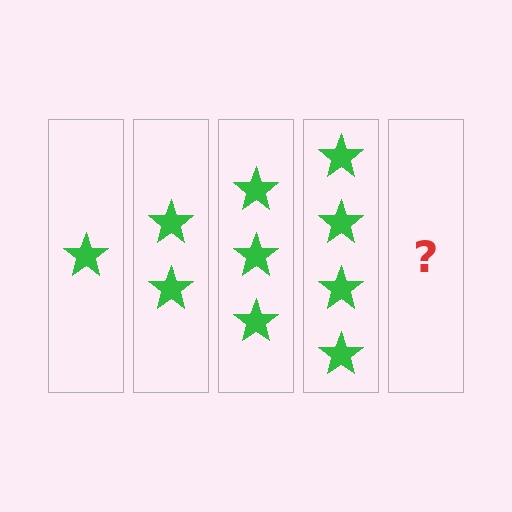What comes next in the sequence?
The next element should be 5 stars.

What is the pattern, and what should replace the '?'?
The pattern is that each step adds one more star. The '?' should be 5 stars.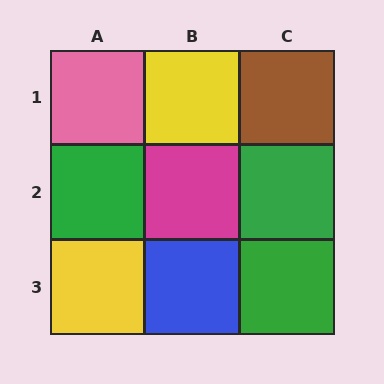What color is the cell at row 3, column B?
Blue.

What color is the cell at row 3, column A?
Yellow.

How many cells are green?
3 cells are green.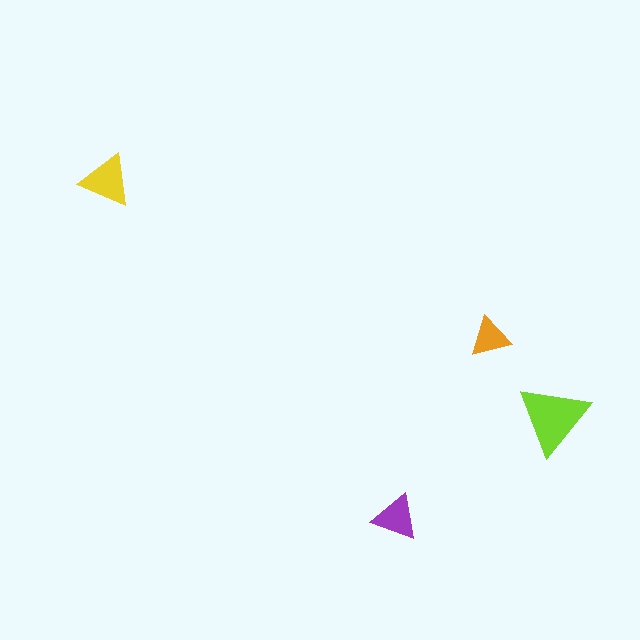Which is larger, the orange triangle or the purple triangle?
The purple one.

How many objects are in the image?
There are 4 objects in the image.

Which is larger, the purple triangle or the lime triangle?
The lime one.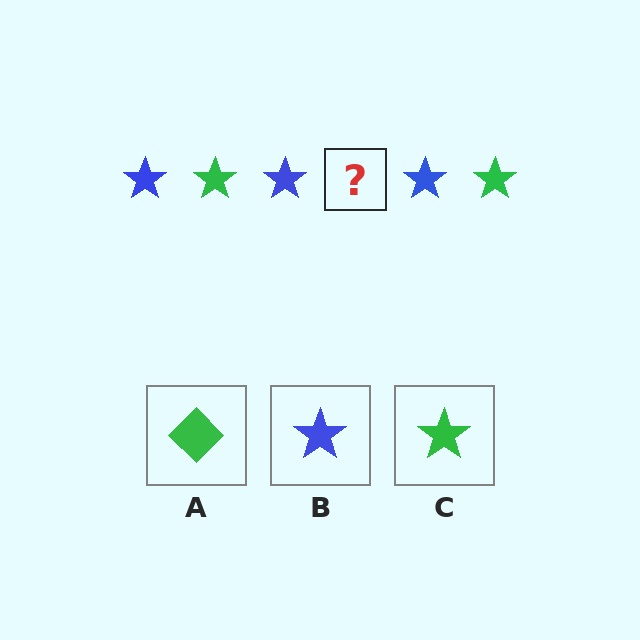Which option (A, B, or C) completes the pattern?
C.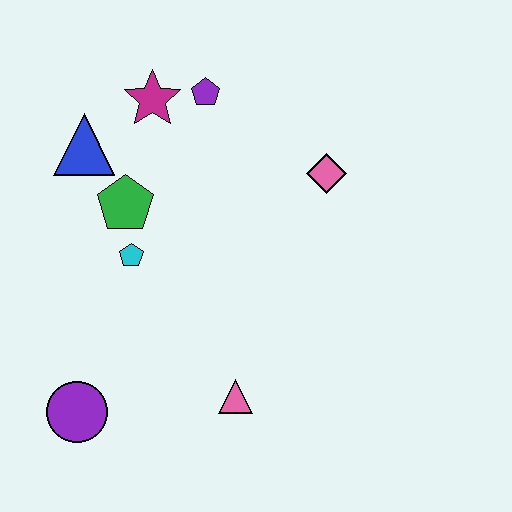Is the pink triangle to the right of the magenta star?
Yes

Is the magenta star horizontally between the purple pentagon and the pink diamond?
No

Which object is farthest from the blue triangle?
The pink triangle is farthest from the blue triangle.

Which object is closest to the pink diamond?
The purple pentagon is closest to the pink diamond.